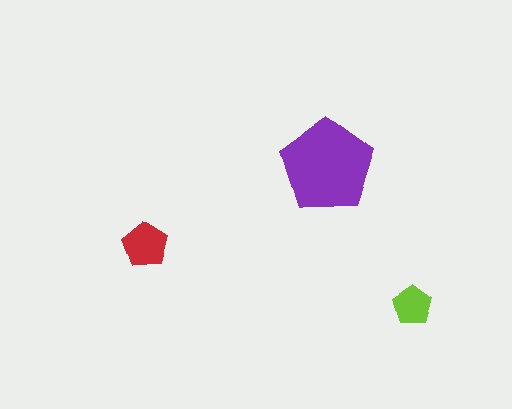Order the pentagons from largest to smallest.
the purple one, the red one, the lime one.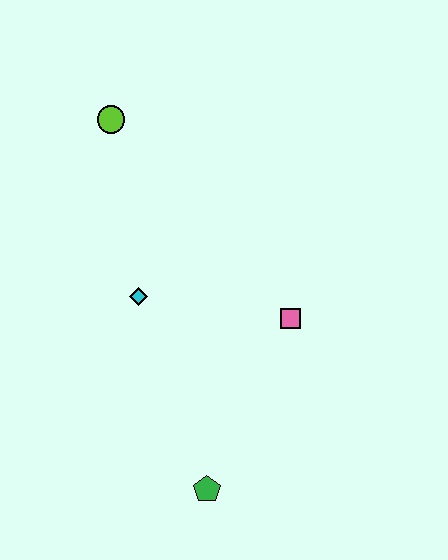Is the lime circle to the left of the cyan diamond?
Yes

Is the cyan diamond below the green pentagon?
No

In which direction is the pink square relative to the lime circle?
The pink square is below the lime circle.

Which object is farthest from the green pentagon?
The lime circle is farthest from the green pentagon.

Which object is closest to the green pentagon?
The pink square is closest to the green pentagon.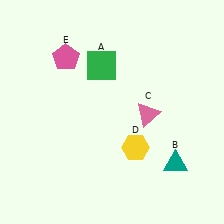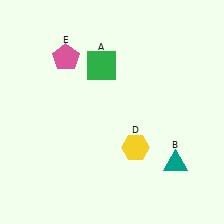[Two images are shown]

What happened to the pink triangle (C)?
The pink triangle (C) was removed in Image 2. It was in the bottom-right area of Image 1.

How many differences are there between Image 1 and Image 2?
There is 1 difference between the two images.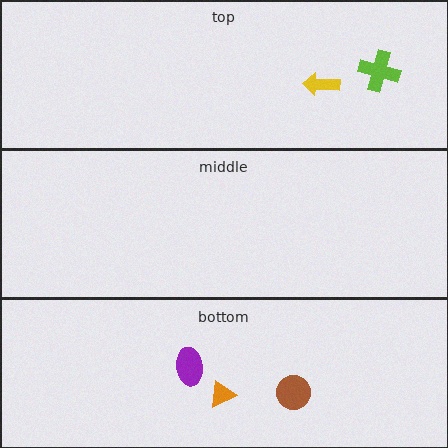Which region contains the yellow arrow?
The top region.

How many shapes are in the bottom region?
3.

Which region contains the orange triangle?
The bottom region.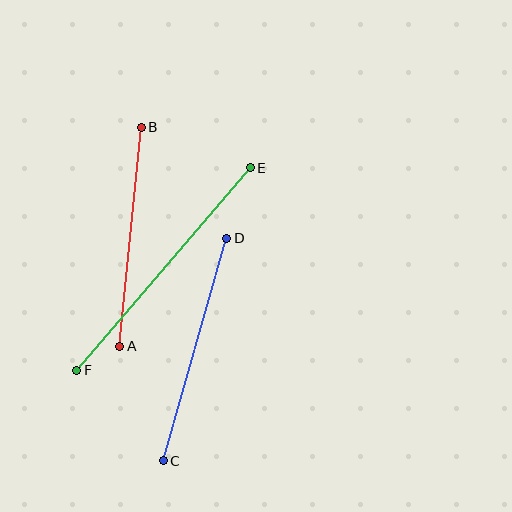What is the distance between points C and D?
The distance is approximately 231 pixels.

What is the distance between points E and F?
The distance is approximately 266 pixels.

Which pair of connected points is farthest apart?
Points E and F are farthest apart.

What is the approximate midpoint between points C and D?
The midpoint is at approximately (195, 350) pixels.